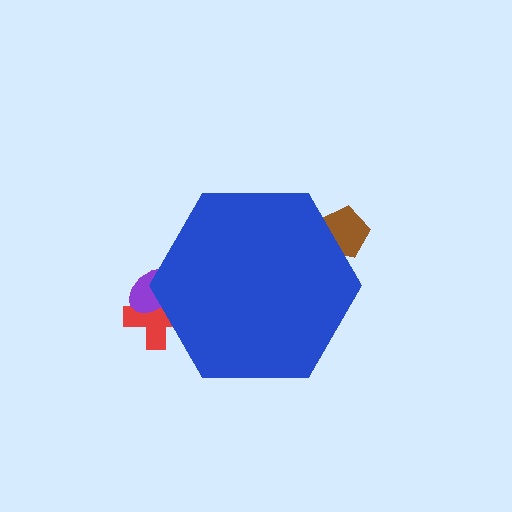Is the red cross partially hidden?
Yes, the red cross is partially hidden behind the blue hexagon.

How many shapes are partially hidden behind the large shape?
3 shapes are partially hidden.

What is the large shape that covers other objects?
A blue hexagon.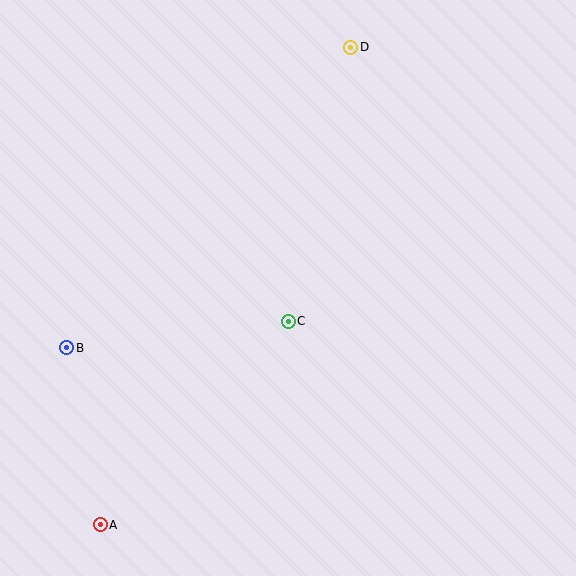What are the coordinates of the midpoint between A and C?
The midpoint between A and C is at (194, 423).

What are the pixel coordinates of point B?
Point B is at (67, 348).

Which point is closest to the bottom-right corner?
Point C is closest to the bottom-right corner.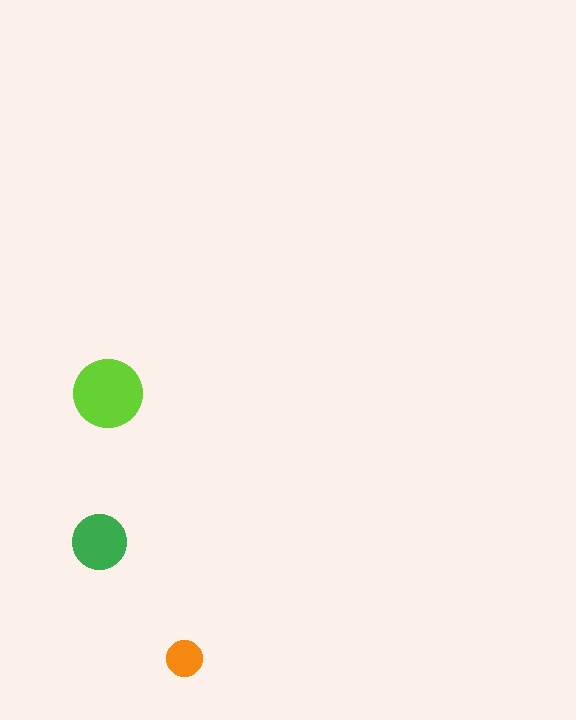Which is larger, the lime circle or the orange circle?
The lime one.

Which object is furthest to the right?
The orange circle is rightmost.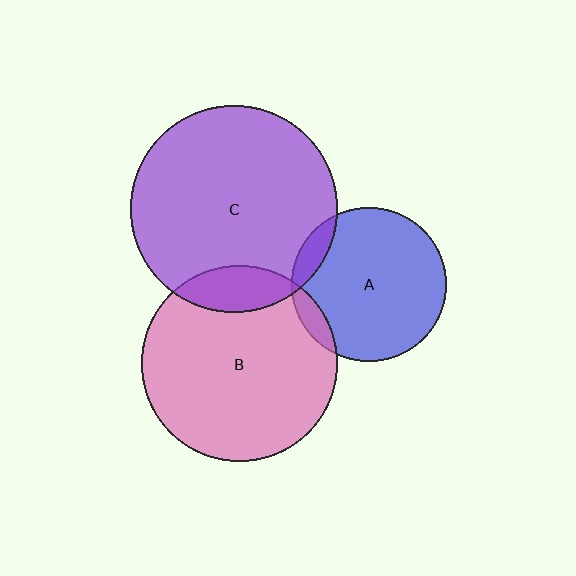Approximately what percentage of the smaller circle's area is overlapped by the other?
Approximately 15%.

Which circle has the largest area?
Circle C (purple).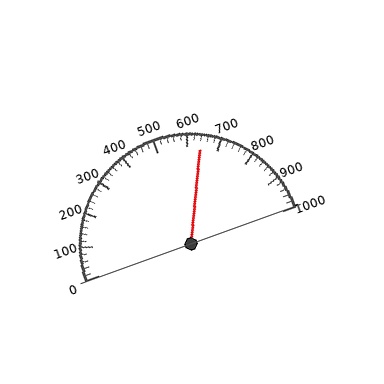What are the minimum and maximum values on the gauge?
The gauge ranges from 0 to 1000.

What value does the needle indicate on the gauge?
The needle indicates approximately 640.